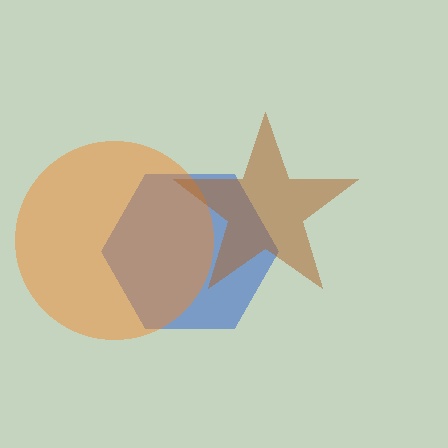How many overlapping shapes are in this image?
There are 3 overlapping shapes in the image.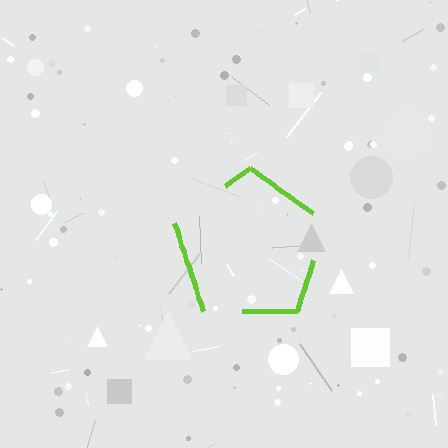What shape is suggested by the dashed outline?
The dashed outline suggests a pentagon.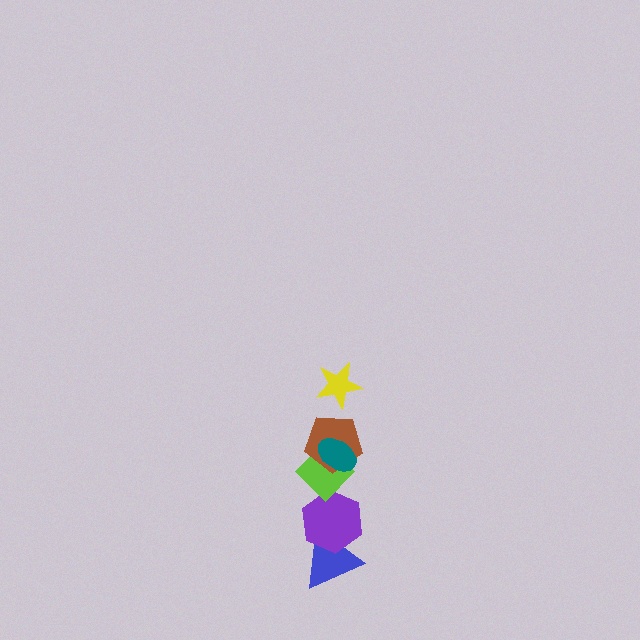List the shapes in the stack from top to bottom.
From top to bottom: the yellow star, the teal ellipse, the brown pentagon, the lime diamond, the purple hexagon, the blue triangle.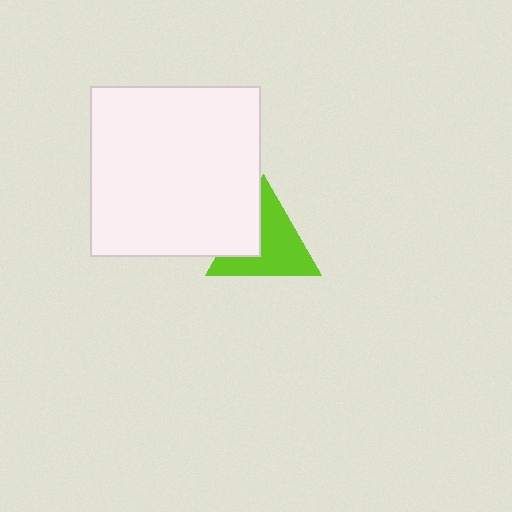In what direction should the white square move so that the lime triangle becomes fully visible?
The white square should move left. That is the shortest direction to clear the overlap and leave the lime triangle fully visible.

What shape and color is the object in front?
The object in front is a white square.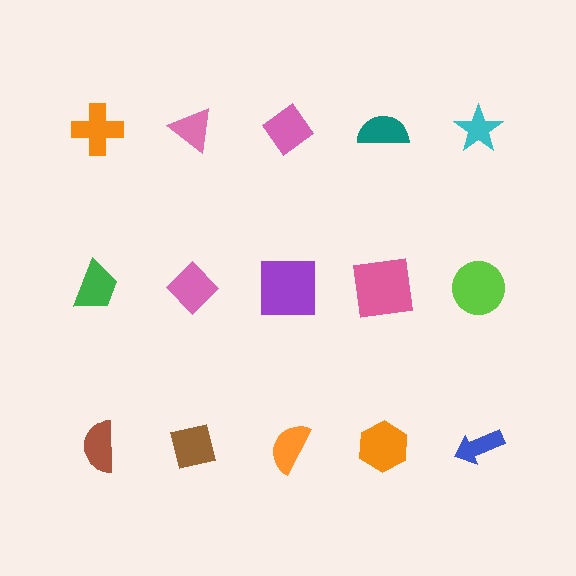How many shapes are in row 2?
5 shapes.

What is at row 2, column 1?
A green trapezoid.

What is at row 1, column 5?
A cyan star.